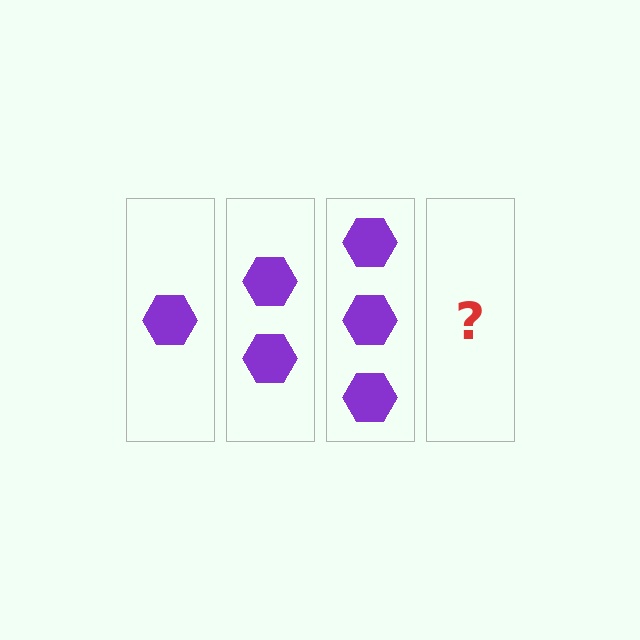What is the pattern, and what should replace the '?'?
The pattern is that each step adds one more hexagon. The '?' should be 4 hexagons.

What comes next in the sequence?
The next element should be 4 hexagons.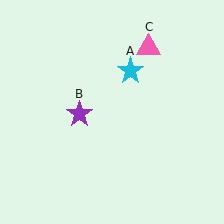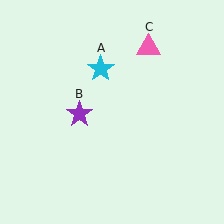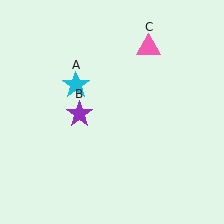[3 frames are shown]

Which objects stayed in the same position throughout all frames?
Purple star (object B) and pink triangle (object C) remained stationary.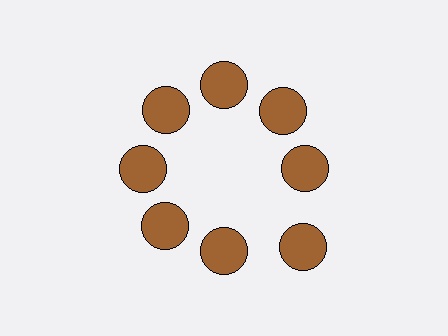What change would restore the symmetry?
The symmetry would be restored by moving it inward, back onto the ring so that all 8 circles sit at equal angles and equal distance from the center.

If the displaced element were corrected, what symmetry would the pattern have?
It would have 8-fold rotational symmetry — the pattern would map onto itself every 45 degrees.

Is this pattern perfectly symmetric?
No. The 8 brown circles are arranged in a ring, but one element near the 4 o'clock position is pushed outward from the center, breaking the 8-fold rotational symmetry.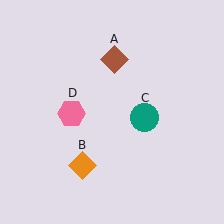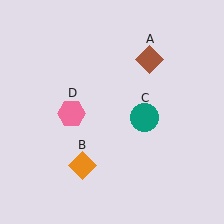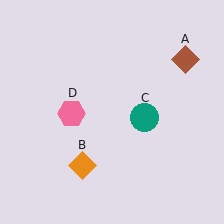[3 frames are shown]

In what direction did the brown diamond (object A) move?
The brown diamond (object A) moved right.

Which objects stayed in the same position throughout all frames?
Orange diamond (object B) and teal circle (object C) and pink hexagon (object D) remained stationary.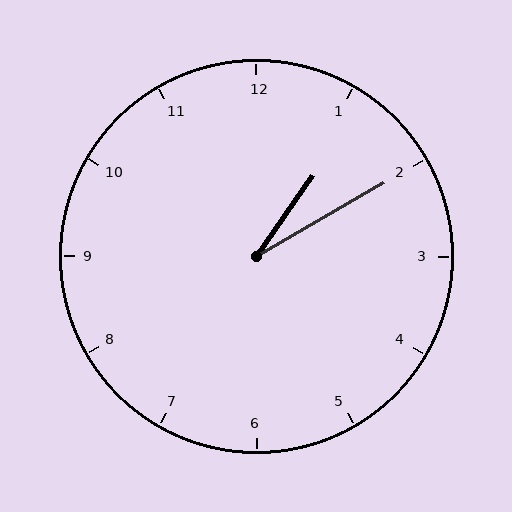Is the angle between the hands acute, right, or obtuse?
It is acute.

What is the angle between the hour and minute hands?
Approximately 25 degrees.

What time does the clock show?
1:10.